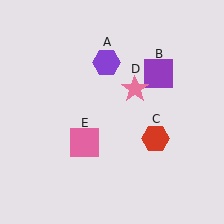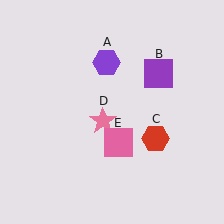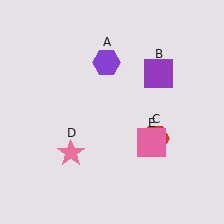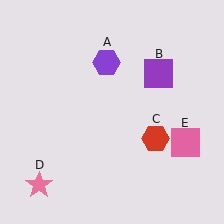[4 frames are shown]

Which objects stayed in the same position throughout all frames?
Purple hexagon (object A) and purple square (object B) and red hexagon (object C) remained stationary.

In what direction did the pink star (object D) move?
The pink star (object D) moved down and to the left.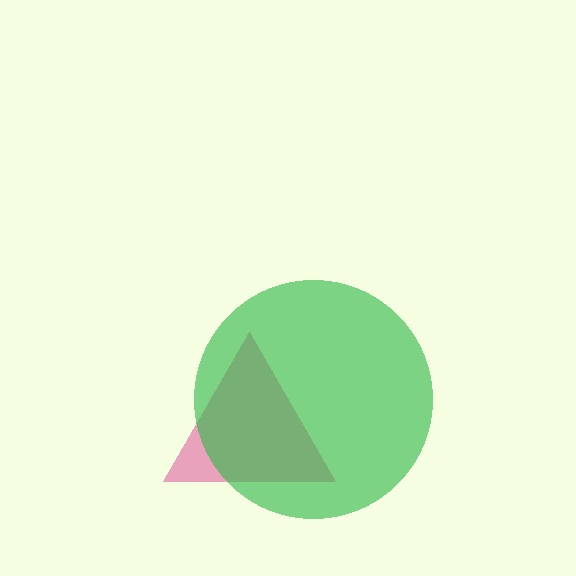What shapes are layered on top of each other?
The layered shapes are: a pink triangle, a green circle.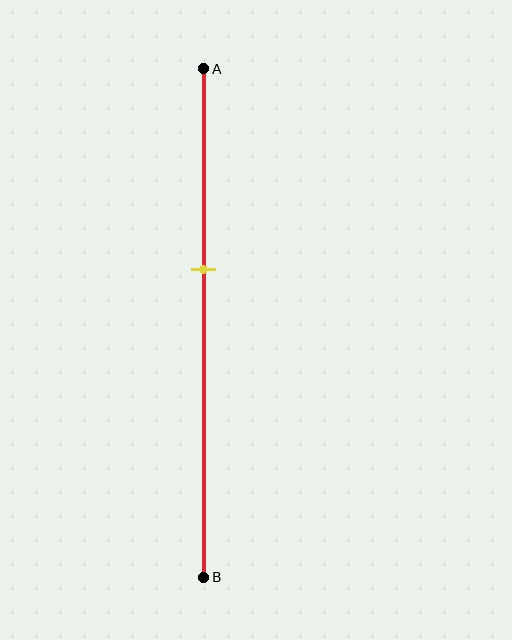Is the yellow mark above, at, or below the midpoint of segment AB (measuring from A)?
The yellow mark is above the midpoint of segment AB.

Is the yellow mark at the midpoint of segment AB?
No, the mark is at about 40% from A, not at the 50% midpoint.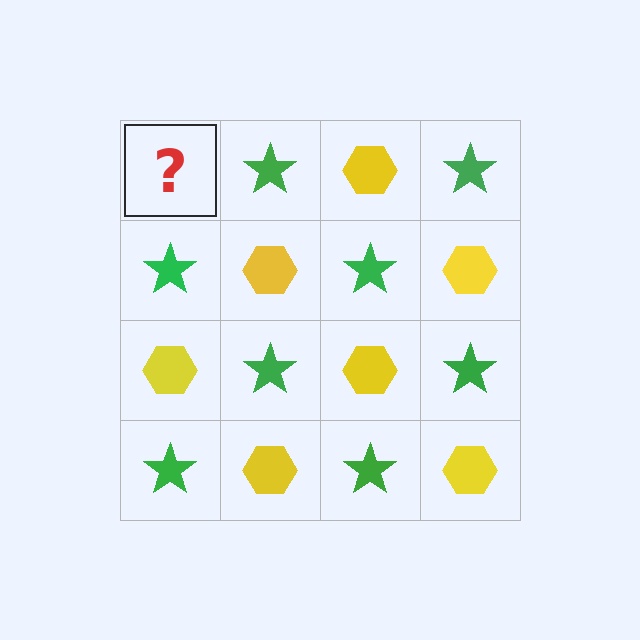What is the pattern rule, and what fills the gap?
The rule is that it alternates yellow hexagon and green star in a checkerboard pattern. The gap should be filled with a yellow hexagon.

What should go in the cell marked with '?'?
The missing cell should contain a yellow hexagon.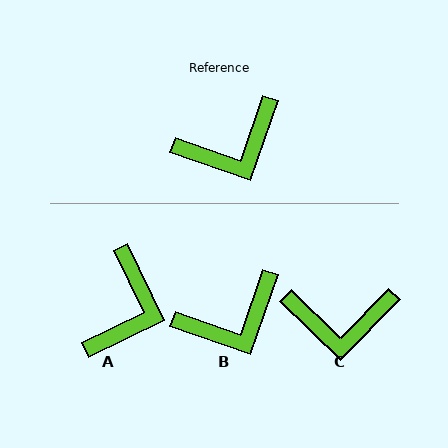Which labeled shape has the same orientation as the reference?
B.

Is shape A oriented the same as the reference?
No, it is off by about 45 degrees.